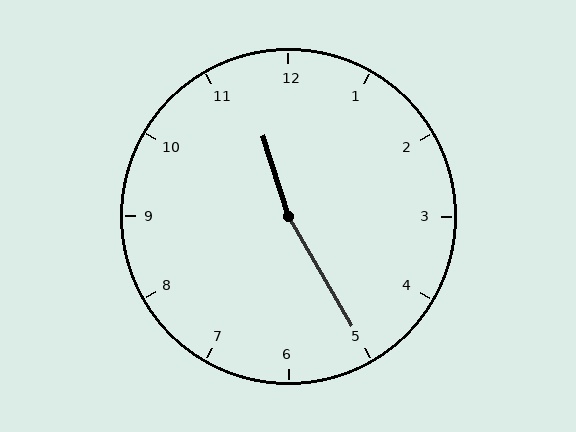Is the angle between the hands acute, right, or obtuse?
It is obtuse.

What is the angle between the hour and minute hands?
Approximately 168 degrees.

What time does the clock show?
11:25.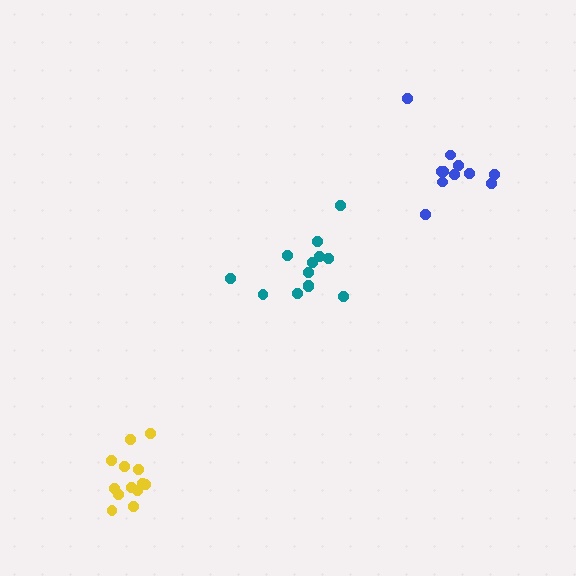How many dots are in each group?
Group 1: 13 dots, Group 2: 11 dots, Group 3: 13 dots (37 total).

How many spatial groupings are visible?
There are 3 spatial groupings.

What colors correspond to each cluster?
The clusters are colored: teal, blue, yellow.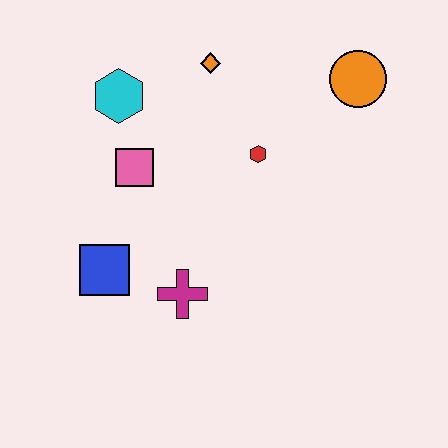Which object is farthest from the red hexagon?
The blue square is farthest from the red hexagon.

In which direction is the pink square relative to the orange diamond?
The pink square is below the orange diamond.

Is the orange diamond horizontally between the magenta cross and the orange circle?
Yes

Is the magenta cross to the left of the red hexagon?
Yes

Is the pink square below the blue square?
No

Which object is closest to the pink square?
The cyan hexagon is closest to the pink square.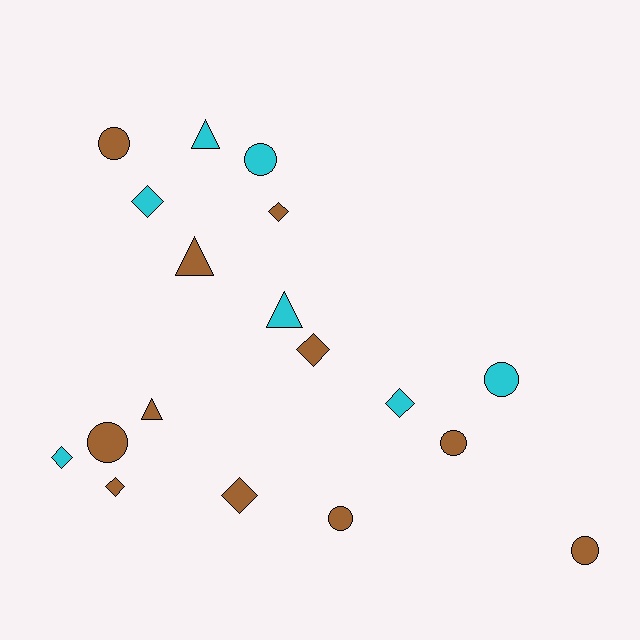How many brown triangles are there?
There are 2 brown triangles.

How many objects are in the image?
There are 18 objects.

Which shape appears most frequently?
Diamond, with 7 objects.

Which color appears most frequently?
Brown, with 11 objects.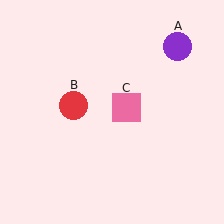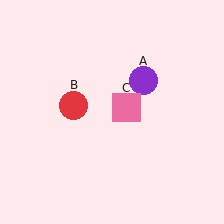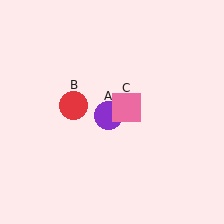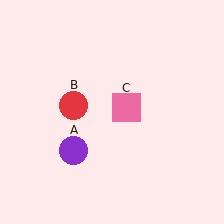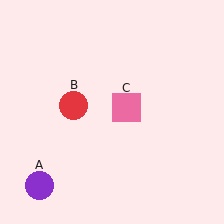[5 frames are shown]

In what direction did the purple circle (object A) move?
The purple circle (object A) moved down and to the left.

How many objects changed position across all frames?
1 object changed position: purple circle (object A).